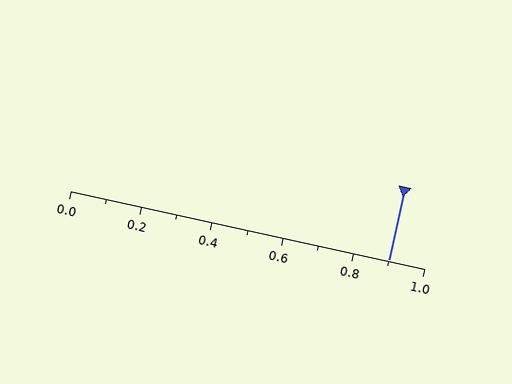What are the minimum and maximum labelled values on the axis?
The axis runs from 0.0 to 1.0.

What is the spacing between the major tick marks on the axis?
The major ticks are spaced 0.2 apart.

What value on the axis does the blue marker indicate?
The marker indicates approximately 0.9.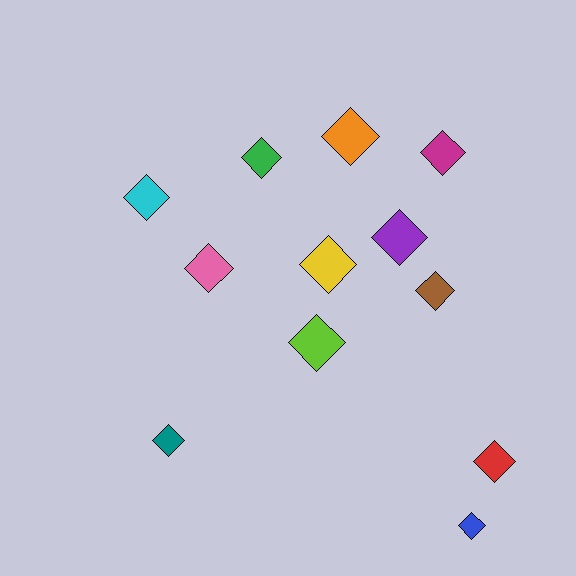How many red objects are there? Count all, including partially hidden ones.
There is 1 red object.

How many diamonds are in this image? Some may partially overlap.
There are 12 diamonds.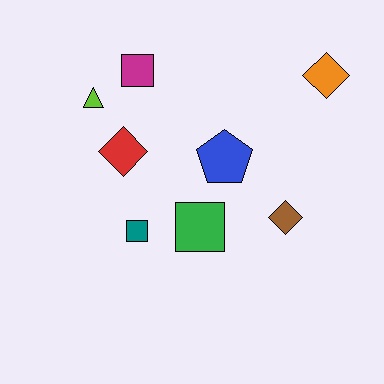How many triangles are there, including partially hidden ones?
There is 1 triangle.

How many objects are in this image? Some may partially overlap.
There are 8 objects.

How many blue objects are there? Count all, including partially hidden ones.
There is 1 blue object.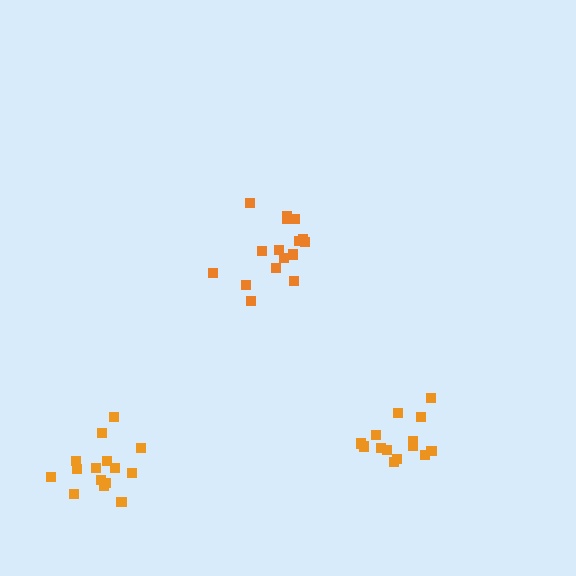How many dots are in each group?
Group 1: 15 dots, Group 2: 16 dots, Group 3: 14 dots (45 total).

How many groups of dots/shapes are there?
There are 3 groups.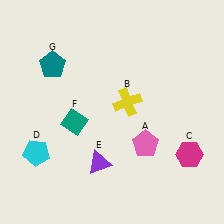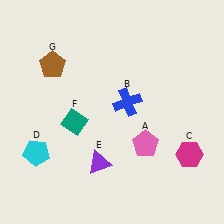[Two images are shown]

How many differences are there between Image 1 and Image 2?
There are 2 differences between the two images.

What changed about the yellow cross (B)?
In Image 1, B is yellow. In Image 2, it changed to blue.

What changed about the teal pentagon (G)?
In Image 1, G is teal. In Image 2, it changed to brown.